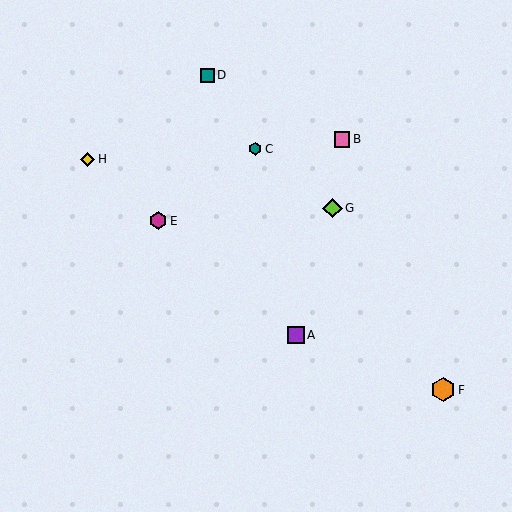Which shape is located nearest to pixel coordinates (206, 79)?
The teal square (labeled D) at (207, 75) is nearest to that location.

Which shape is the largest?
The orange hexagon (labeled F) is the largest.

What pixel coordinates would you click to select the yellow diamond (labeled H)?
Click at (88, 159) to select the yellow diamond H.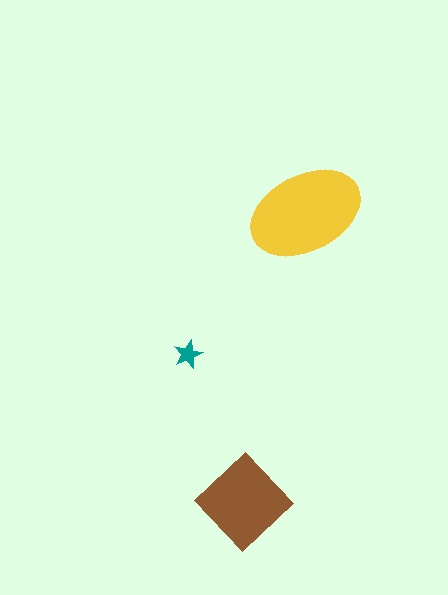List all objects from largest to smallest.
The yellow ellipse, the brown diamond, the teal star.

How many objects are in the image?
There are 3 objects in the image.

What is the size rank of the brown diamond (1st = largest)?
2nd.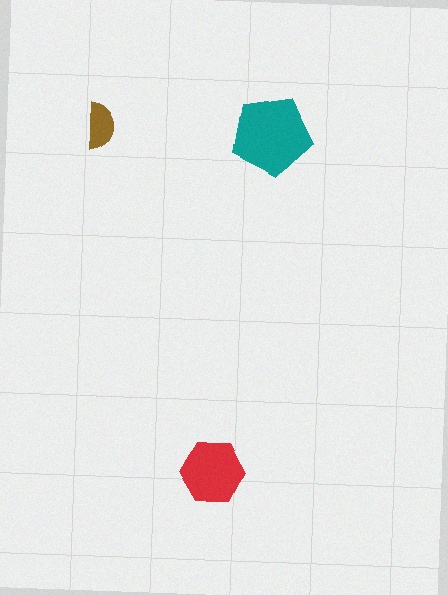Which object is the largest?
The teal pentagon.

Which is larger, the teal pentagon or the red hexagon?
The teal pentagon.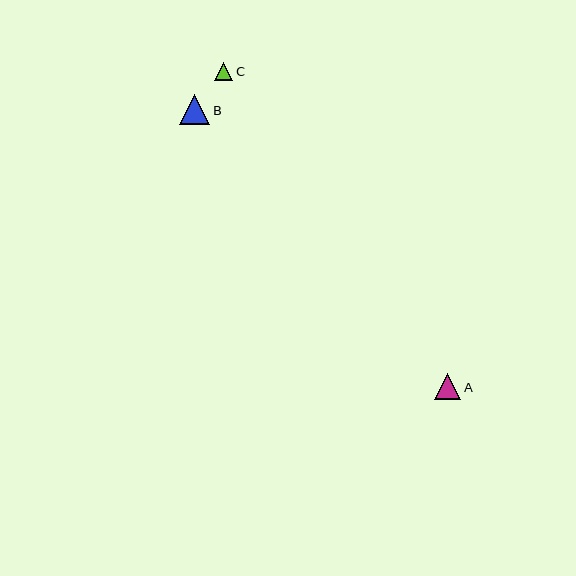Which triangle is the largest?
Triangle B is the largest with a size of approximately 30 pixels.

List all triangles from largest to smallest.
From largest to smallest: B, A, C.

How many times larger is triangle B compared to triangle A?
Triangle B is approximately 1.2 times the size of triangle A.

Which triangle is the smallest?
Triangle C is the smallest with a size of approximately 19 pixels.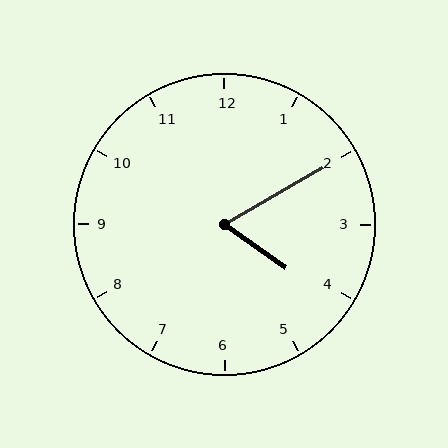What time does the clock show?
4:10.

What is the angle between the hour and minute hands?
Approximately 65 degrees.